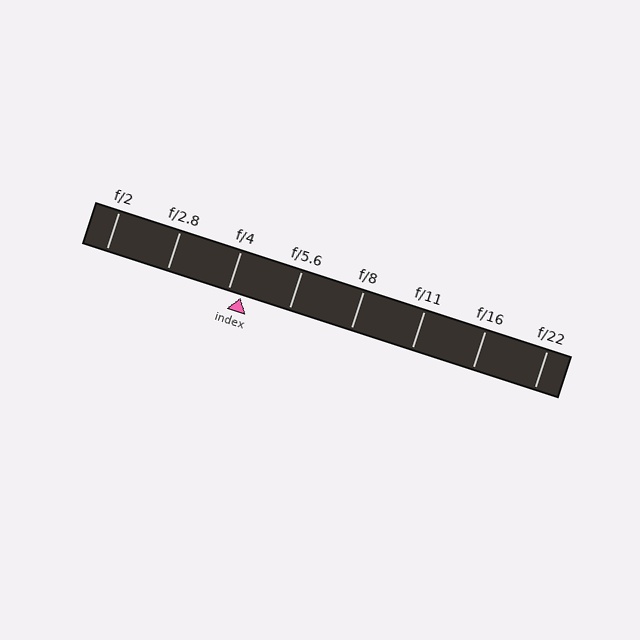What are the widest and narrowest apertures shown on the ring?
The widest aperture shown is f/2 and the narrowest is f/22.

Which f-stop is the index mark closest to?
The index mark is closest to f/4.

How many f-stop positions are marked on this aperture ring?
There are 8 f-stop positions marked.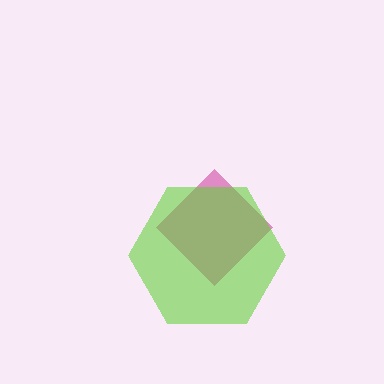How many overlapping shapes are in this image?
There are 2 overlapping shapes in the image.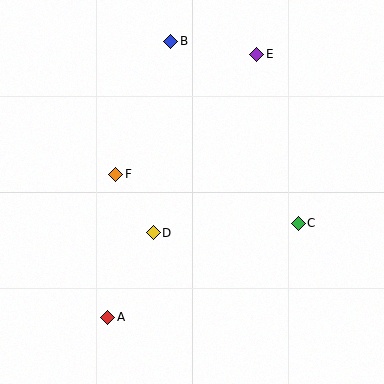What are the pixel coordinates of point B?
Point B is at (171, 41).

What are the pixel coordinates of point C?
Point C is at (298, 223).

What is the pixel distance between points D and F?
The distance between D and F is 69 pixels.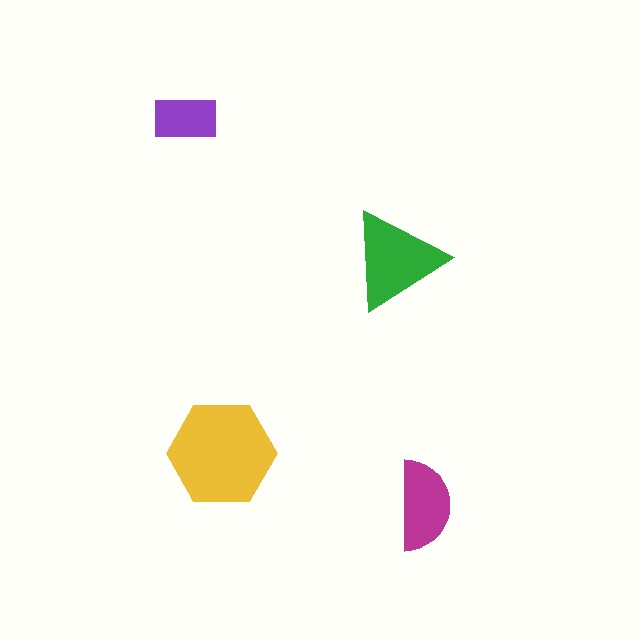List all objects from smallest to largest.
The purple rectangle, the magenta semicircle, the green triangle, the yellow hexagon.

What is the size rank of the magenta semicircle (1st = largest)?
3rd.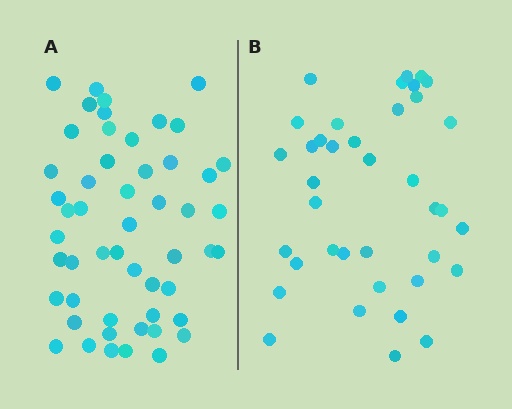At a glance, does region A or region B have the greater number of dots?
Region A (the left region) has more dots.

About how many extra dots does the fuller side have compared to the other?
Region A has approximately 15 more dots than region B.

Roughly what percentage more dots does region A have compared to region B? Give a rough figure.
About 35% more.